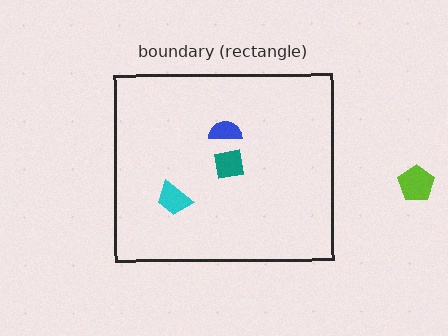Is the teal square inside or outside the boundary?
Inside.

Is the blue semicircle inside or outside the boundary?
Inside.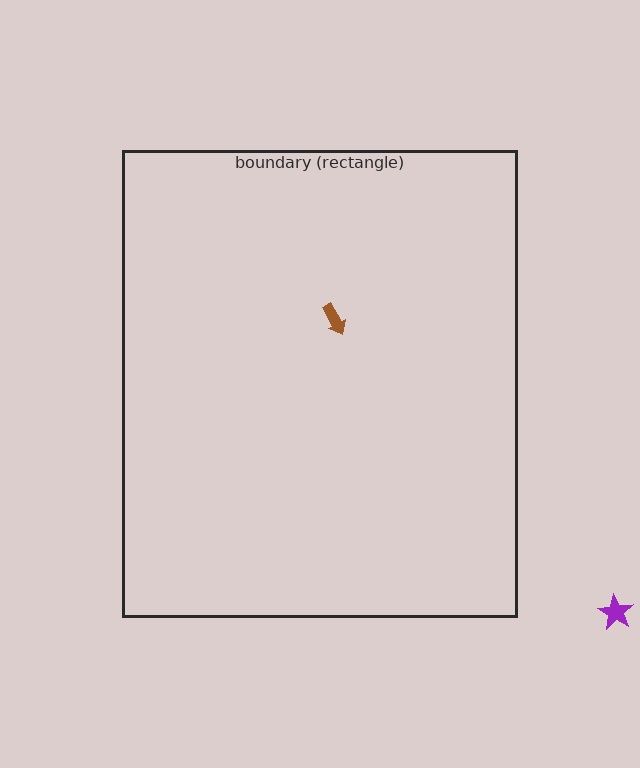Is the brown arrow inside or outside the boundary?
Inside.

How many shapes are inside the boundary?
1 inside, 1 outside.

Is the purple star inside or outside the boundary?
Outside.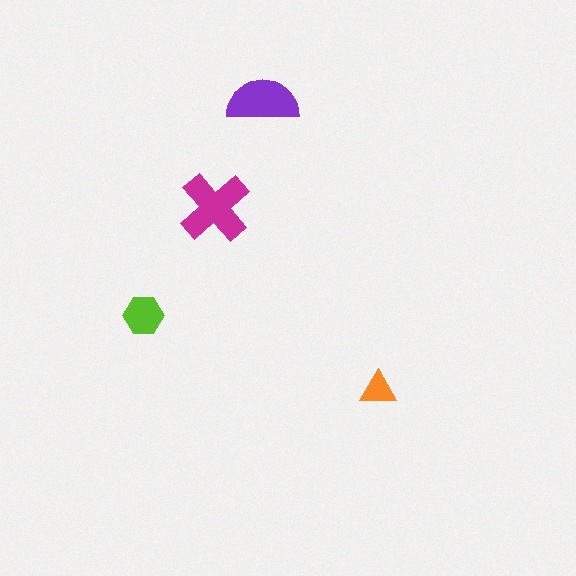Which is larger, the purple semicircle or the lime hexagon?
The purple semicircle.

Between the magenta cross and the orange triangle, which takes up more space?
The magenta cross.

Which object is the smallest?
The orange triangle.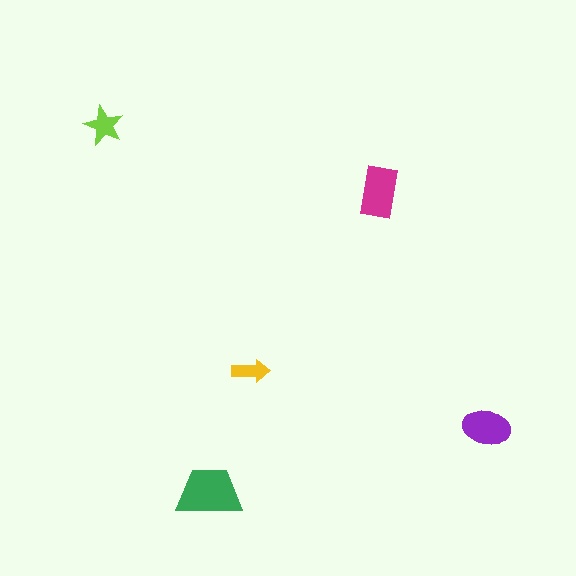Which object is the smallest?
The yellow arrow.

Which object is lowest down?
The green trapezoid is bottommost.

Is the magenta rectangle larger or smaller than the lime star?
Larger.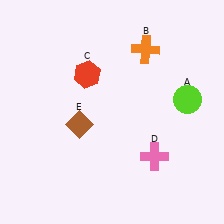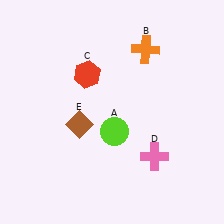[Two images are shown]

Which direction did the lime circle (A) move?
The lime circle (A) moved left.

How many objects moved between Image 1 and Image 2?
1 object moved between the two images.